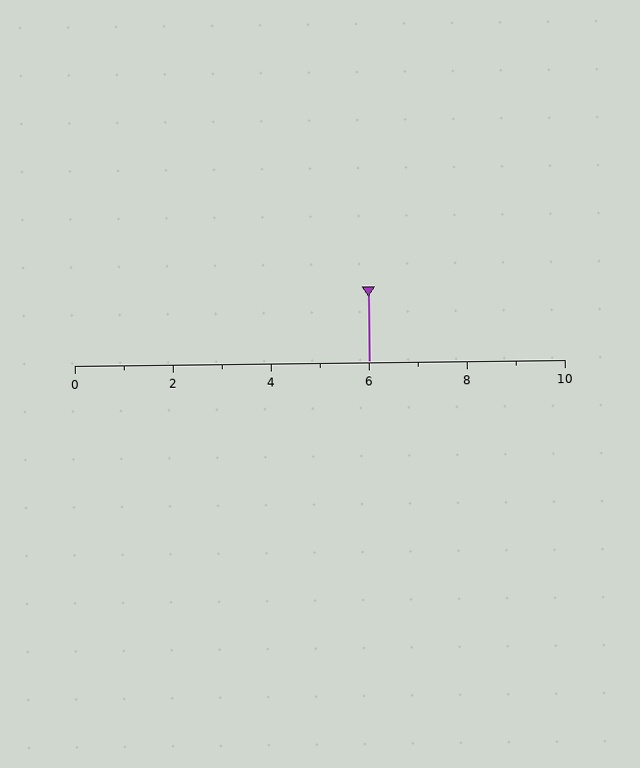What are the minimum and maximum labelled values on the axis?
The axis runs from 0 to 10.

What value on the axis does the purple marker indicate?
The marker indicates approximately 6.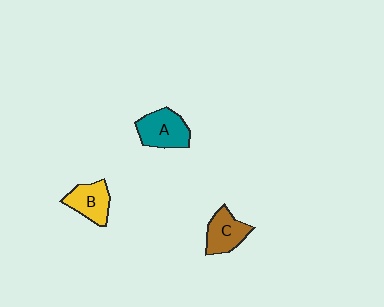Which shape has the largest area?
Shape A (teal).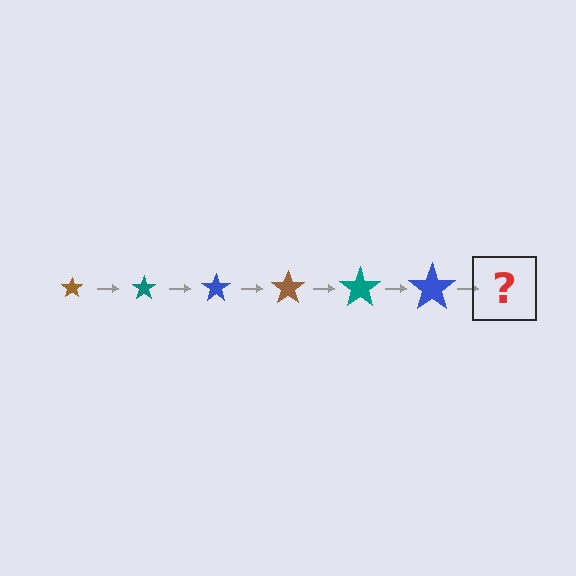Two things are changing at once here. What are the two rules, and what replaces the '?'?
The two rules are that the star grows larger each step and the color cycles through brown, teal, and blue. The '?' should be a brown star, larger than the previous one.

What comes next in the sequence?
The next element should be a brown star, larger than the previous one.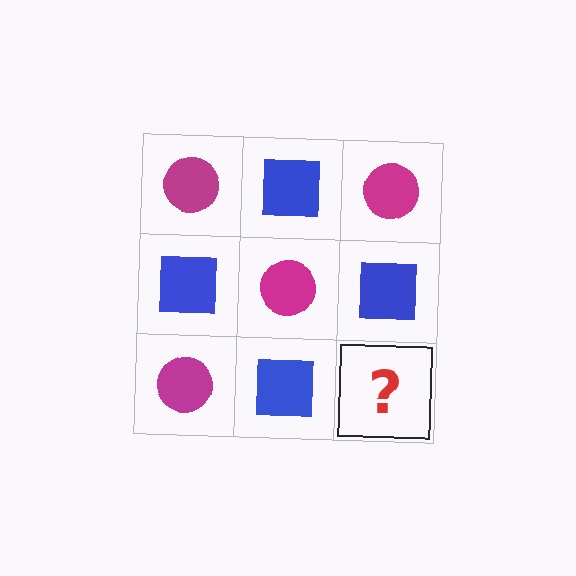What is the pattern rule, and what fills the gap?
The rule is that it alternates magenta circle and blue square in a checkerboard pattern. The gap should be filled with a magenta circle.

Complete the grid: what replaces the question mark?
The question mark should be replaced with a magenta circle.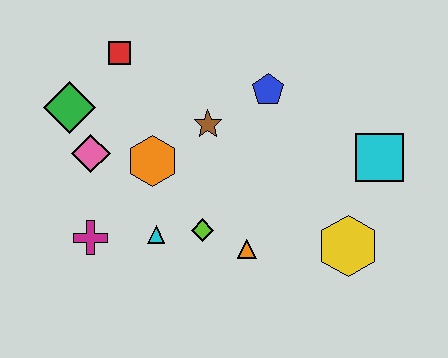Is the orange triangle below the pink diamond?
Yes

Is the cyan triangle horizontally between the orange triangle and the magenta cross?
Yes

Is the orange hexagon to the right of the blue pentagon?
No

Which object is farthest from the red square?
The yellow hexagon is farthest from the red square.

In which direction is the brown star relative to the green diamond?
The brown star is to the right of the green diamond.